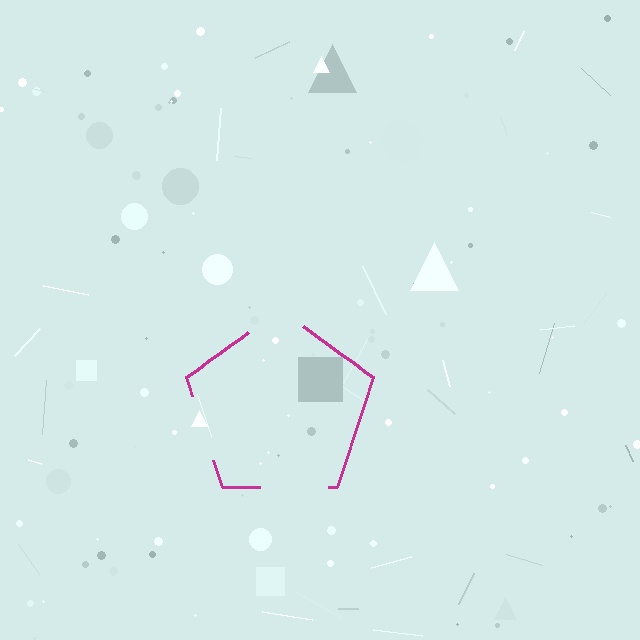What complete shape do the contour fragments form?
The contour fragments form a pentagon.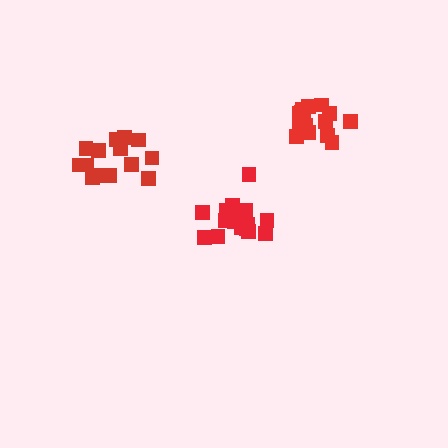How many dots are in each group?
Group 1: 17 dots, Group 2: 15 dots, Group 3: 14 dots (46 total).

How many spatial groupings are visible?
There are 3 spatial groupings.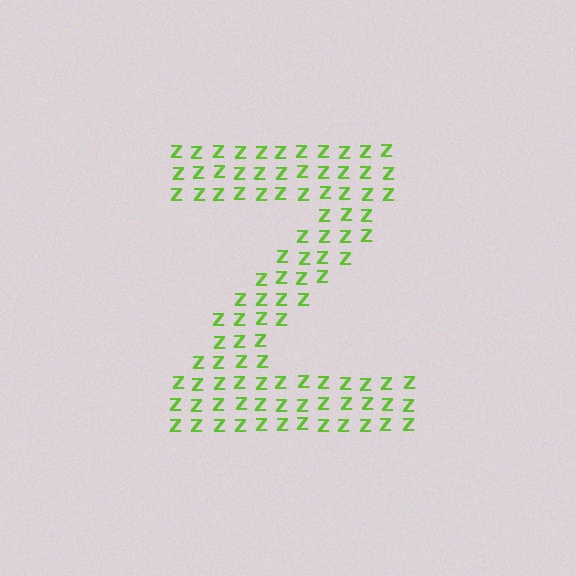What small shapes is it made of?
It is made of small letter Z's.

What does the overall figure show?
The overall figure shows the letter Z.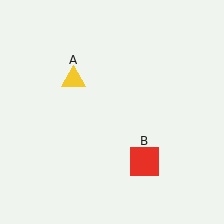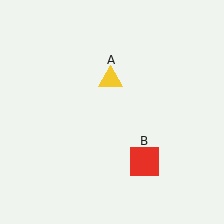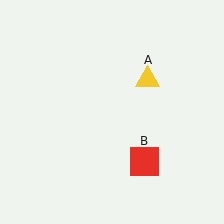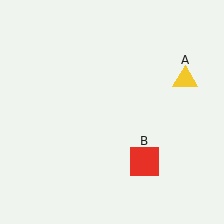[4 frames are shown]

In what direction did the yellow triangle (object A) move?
The yellow triangle (object A) moved right.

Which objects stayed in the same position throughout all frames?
Red square (object B) remained stationary.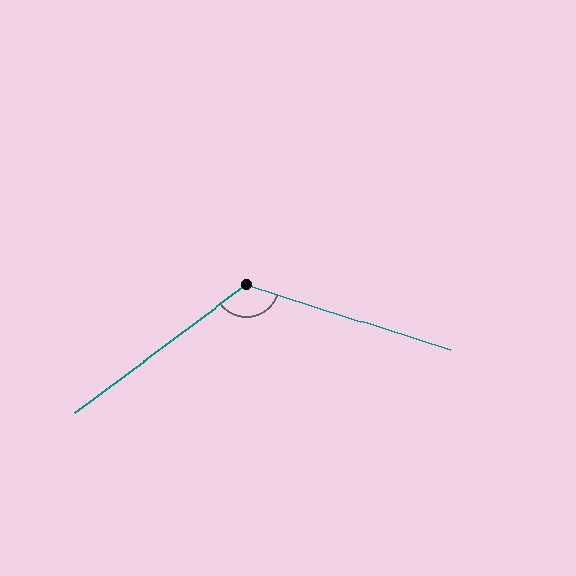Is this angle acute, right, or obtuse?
It is obtuse.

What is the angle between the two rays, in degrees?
Approximately 126 degrees.